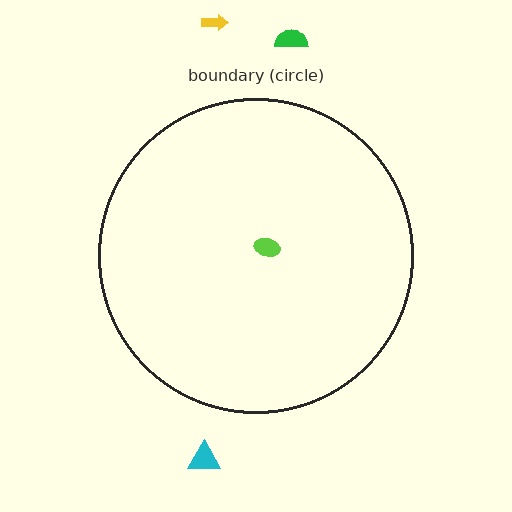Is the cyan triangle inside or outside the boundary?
Outside.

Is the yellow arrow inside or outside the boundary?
Outside.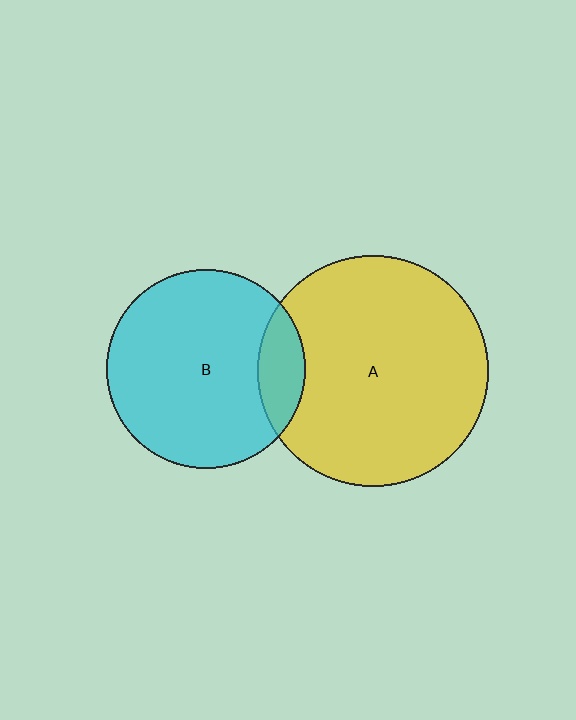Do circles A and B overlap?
Yes.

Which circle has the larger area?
Circle A (yellow).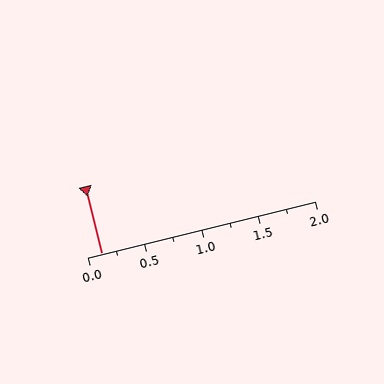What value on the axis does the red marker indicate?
The marker indicates approximately 0.12.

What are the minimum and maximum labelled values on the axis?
The axis runs from 0.0 to 2.0.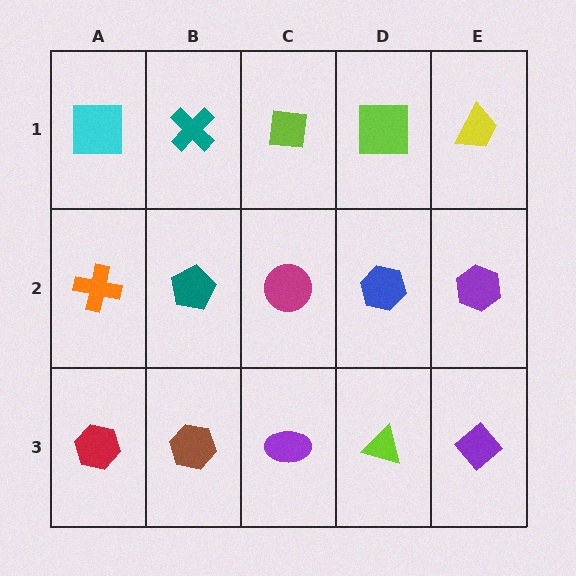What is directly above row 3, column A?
An orange cross.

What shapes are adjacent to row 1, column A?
An orange cross (row 2, column A), a teal cross (row 1, column B).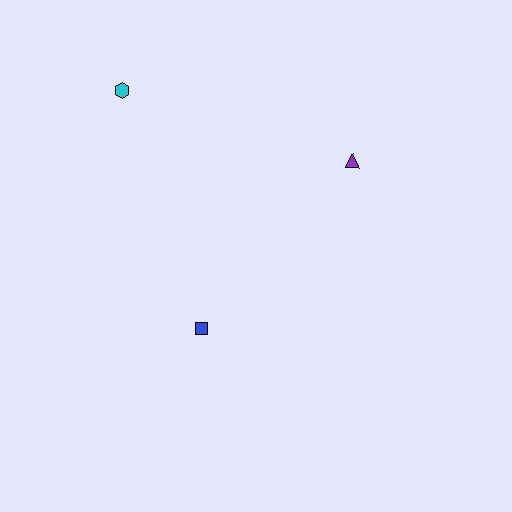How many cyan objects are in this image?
There is 1 cyan object.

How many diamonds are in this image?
There are no diamonds.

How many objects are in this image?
There are 3 objects.